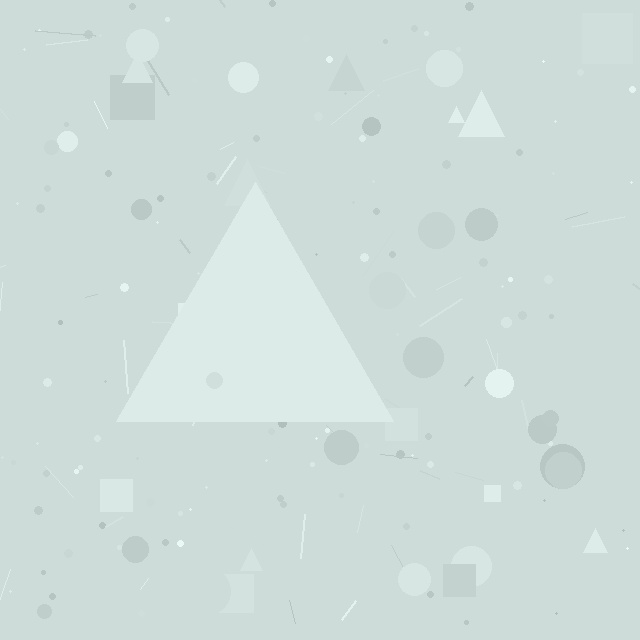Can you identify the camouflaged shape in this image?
The camouflaged shape is a triangle.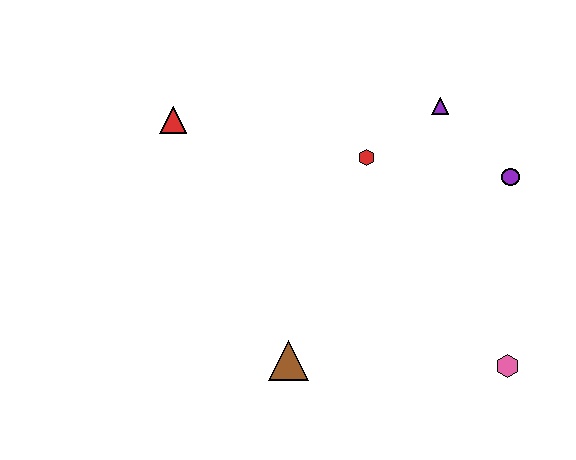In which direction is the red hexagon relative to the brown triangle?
The red hexagon is above the brown triangle.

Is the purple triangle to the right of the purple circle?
No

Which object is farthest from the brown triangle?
The purple triangle is farthest from the brown triangle.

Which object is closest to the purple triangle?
The red hexagon is closest to the purple triangle.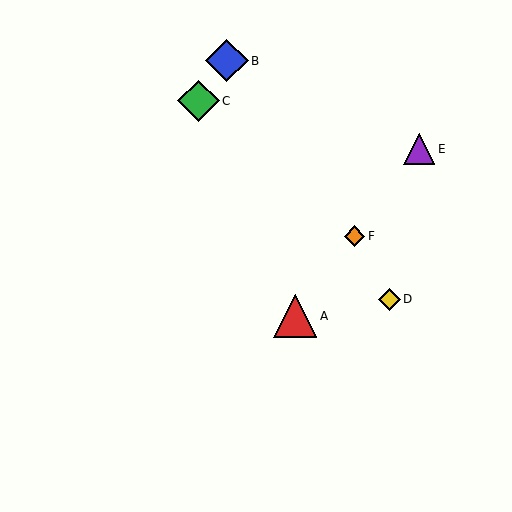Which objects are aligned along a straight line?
Objects A, E, F are aligned along a straight line.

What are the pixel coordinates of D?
Object D is at (389, 299).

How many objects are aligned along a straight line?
3 objects (A, E, F) are aligned along a straight line.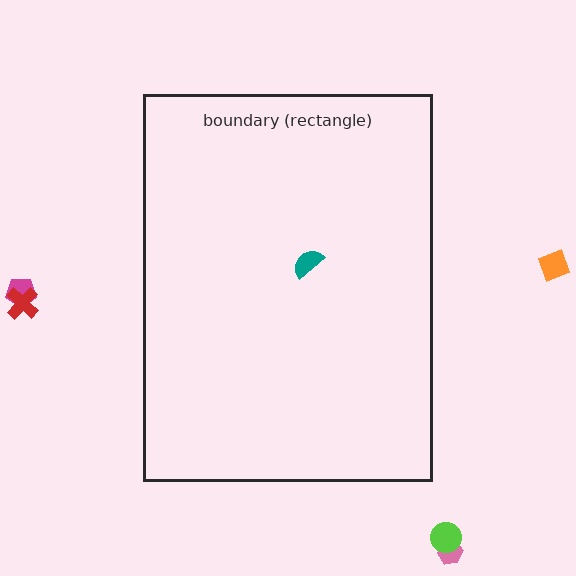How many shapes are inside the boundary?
1 inside, 5 outside.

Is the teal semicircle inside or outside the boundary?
Inside.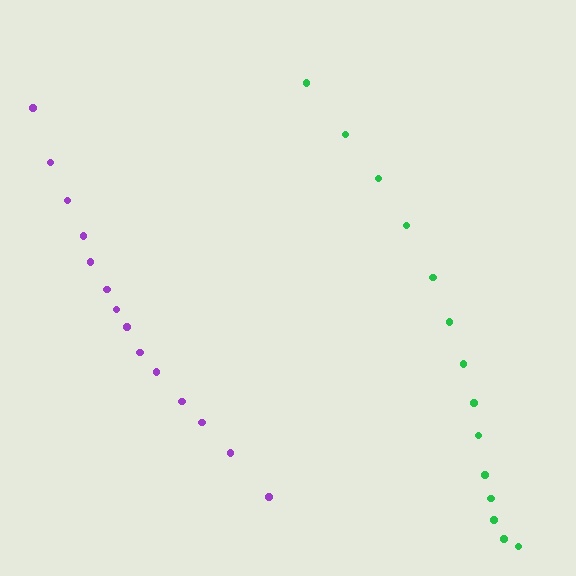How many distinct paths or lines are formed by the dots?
There are 2 distinct paths.